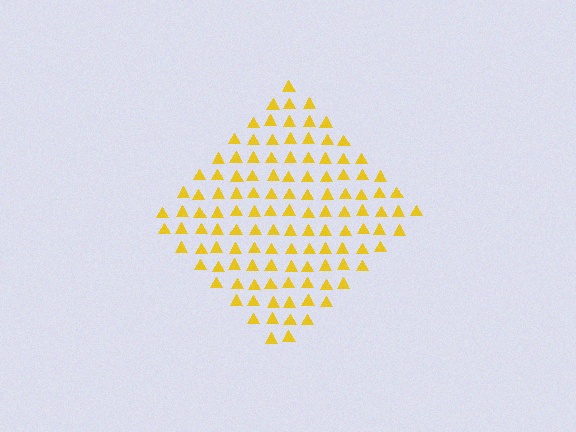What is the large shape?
The large shape is a diamond.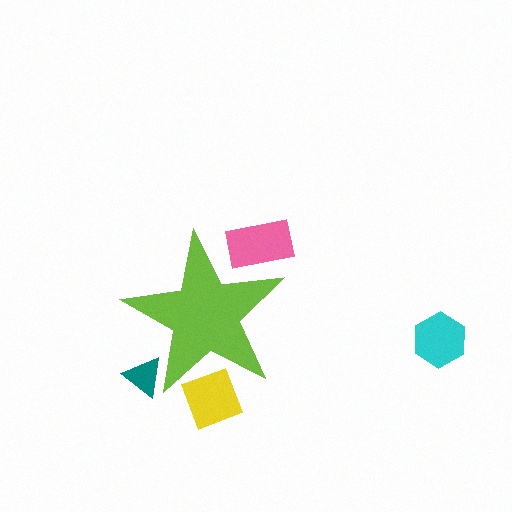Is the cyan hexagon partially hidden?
No, the cyan hexagon is fully visible.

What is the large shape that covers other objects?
A lime star.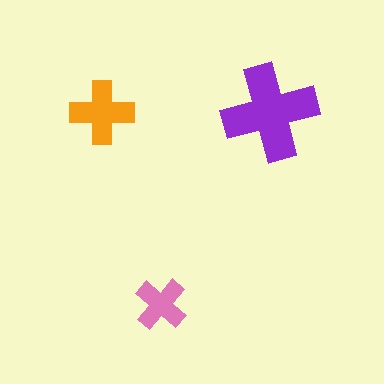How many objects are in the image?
There are 3 objects in the image.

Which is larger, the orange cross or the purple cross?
The purple one.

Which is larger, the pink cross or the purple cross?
The purple one.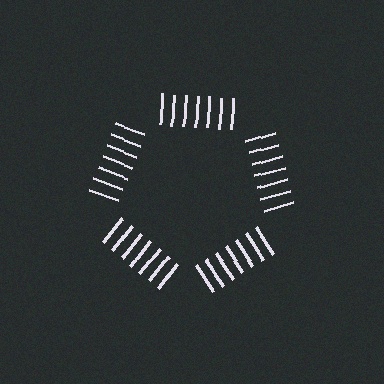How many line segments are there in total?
35 — 7 along each of the 5 edges.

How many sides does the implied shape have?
5 sides — the line-ends trace a pentagon.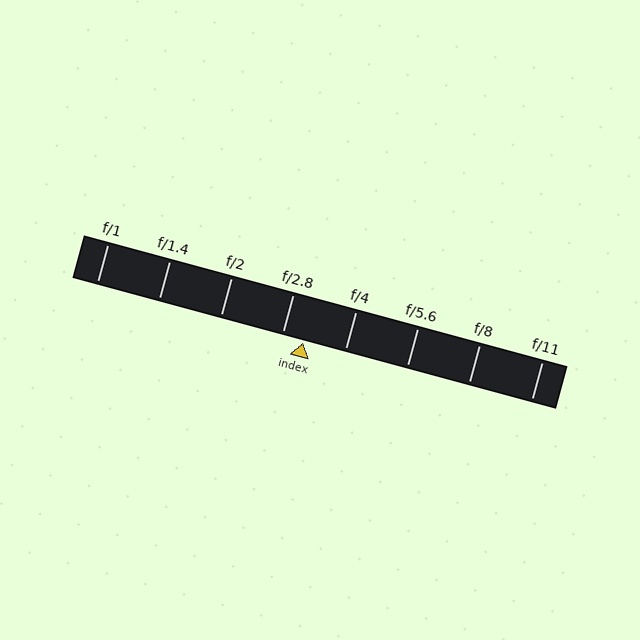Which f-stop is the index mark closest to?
The index mark is closest to f/2.8.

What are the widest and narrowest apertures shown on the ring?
The widest aperture shown is f/1 and the narrowest is f/11.